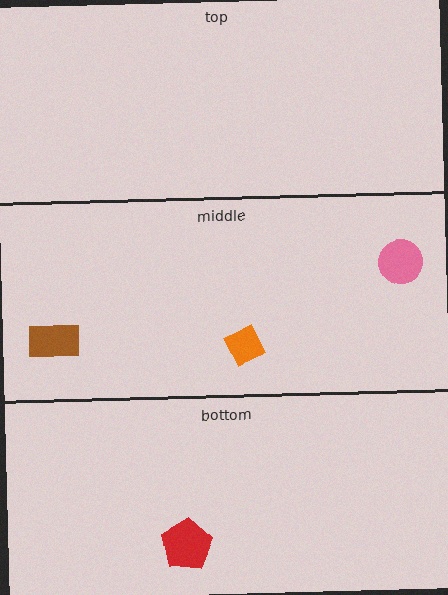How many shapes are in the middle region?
3.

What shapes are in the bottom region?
The red pentagon.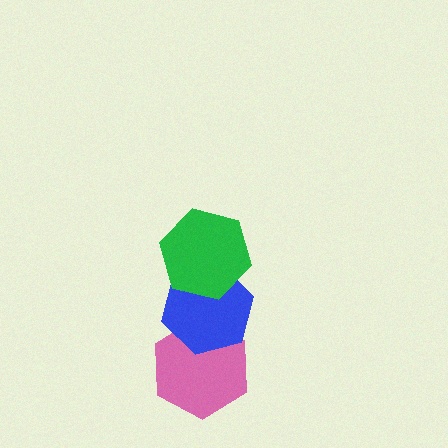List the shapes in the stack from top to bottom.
From top to bottom: the green hexagon, the blue hexagon, the pink hexagon.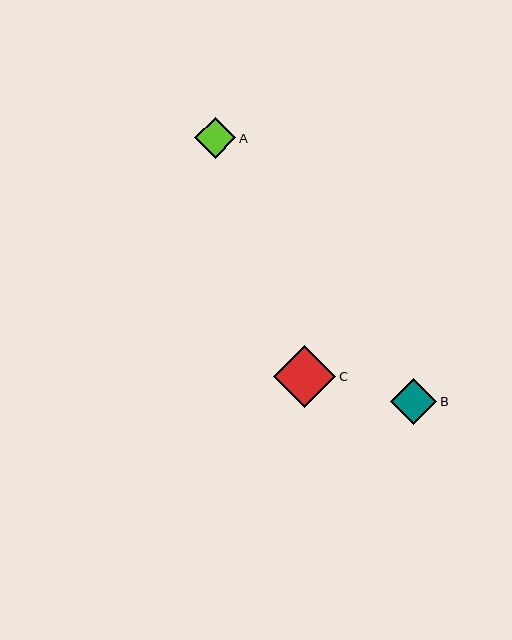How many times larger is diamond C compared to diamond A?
Diamond C is approximately 1.5 times the size of diamond A.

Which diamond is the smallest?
Diamond A is the smallest with a size of approximately 41 pixels.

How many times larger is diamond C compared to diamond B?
Diamond C is approximately 1.3 times the size of diamond B.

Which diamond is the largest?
Diamond C is the largest with a size of approximately 62 pixels.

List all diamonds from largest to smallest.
From largest to smallest: C, B, A.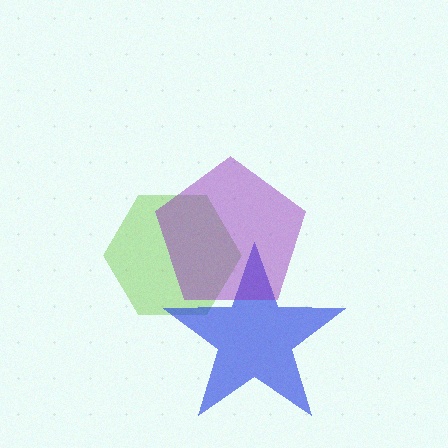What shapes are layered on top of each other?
The layered shapes are: a lime hexagon, a blue star, a purple pentagon.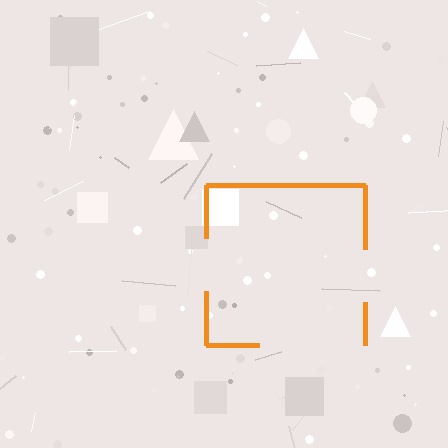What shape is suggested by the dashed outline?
The dashed outline suggests a square.